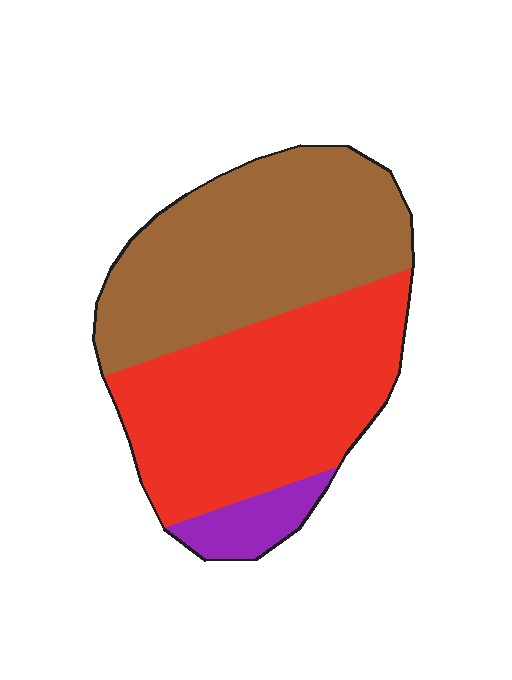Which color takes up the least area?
Purple, at roughly 10%.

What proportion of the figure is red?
Red covers roughly 45% of the figure.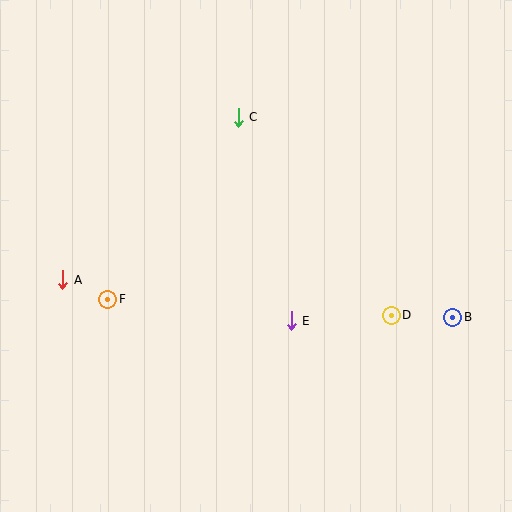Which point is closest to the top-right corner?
Point C is closest to the top-right corner.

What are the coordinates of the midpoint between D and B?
The midpoint between D and B is at (422, 316).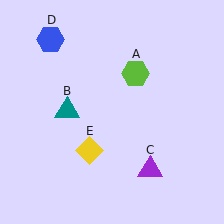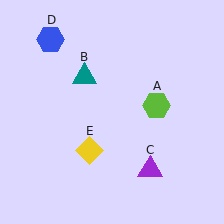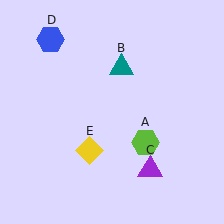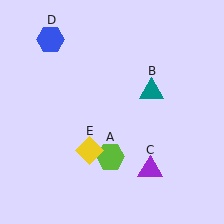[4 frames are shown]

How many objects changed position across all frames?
2 objects changed position: lime hexagon (object A), teal triangle (object B).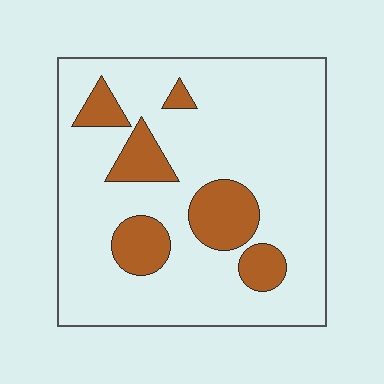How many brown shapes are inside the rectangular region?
6.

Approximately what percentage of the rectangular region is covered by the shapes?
Approximately 20%.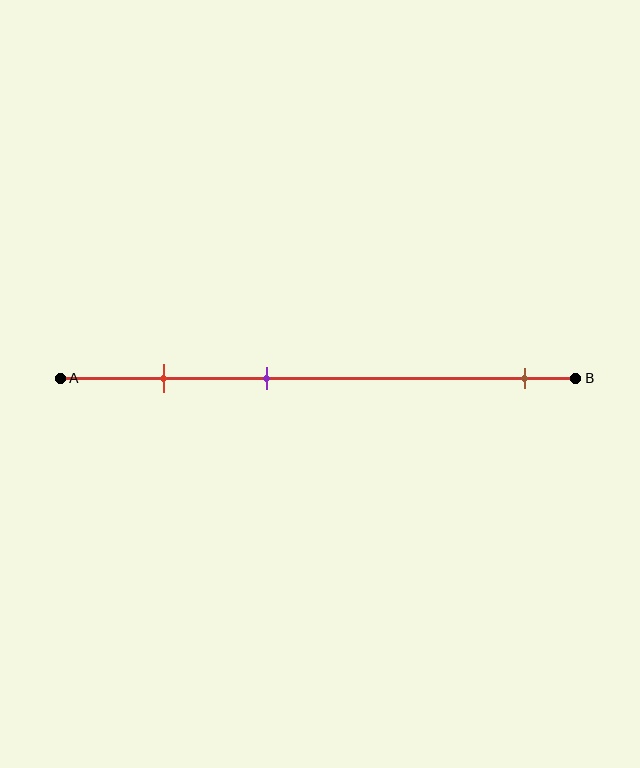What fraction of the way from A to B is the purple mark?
The purple mark is approximately 40% (0.4) of the way from A to B.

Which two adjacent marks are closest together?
The red and purple marks are the closest adjacent pair.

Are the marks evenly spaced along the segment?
No, the marks are not evenly spaced.